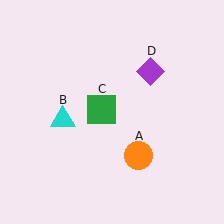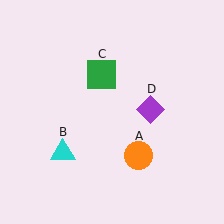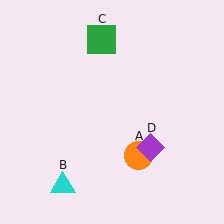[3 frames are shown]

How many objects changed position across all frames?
3 objects changed position: cyan triangle (object B), green square (object C), purple diamond (object D).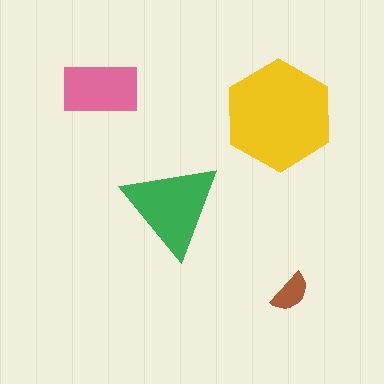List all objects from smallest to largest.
The brown semicircle, the pink rectangle, the green triangle, the yellow hexagon.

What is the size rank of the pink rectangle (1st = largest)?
3rd.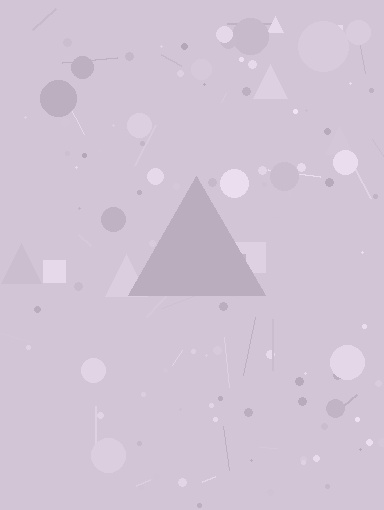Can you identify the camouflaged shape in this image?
The camouflaged shape is a triangle.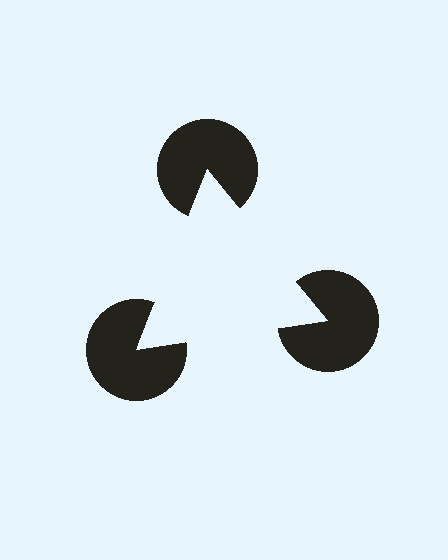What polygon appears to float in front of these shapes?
An illusory triangle — its edges are inferred from the aligned wedge cuts in the pac-man discs, not physically drawn.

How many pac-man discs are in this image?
There are 3 — one at each vertex of the illusory triangle.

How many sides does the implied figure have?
3 sides.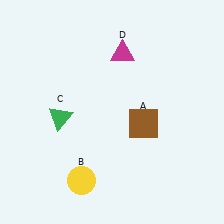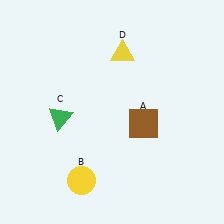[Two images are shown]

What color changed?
The triangle (D) changed from magenta in Image 1 to yellow in Image 2.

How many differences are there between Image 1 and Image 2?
There is 1 difference between the two images.